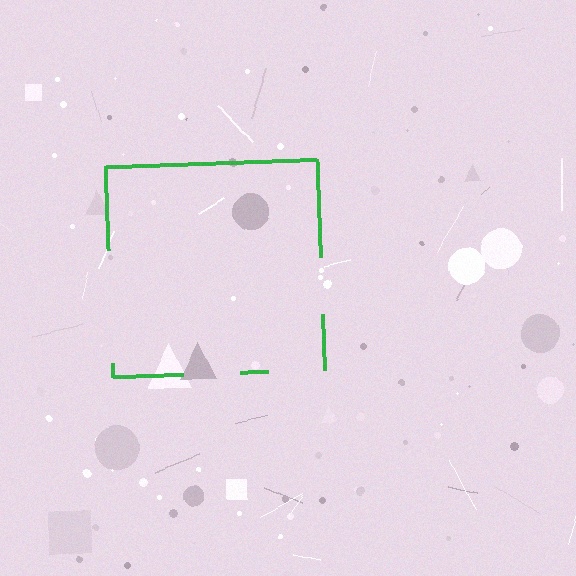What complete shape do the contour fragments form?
The contour fragments form a square.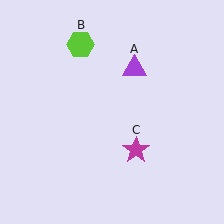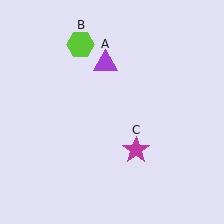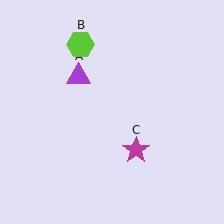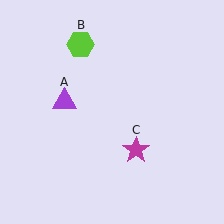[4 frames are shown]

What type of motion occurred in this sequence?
The purple triangle (object A) rotated counterclockwise around the center of the scene.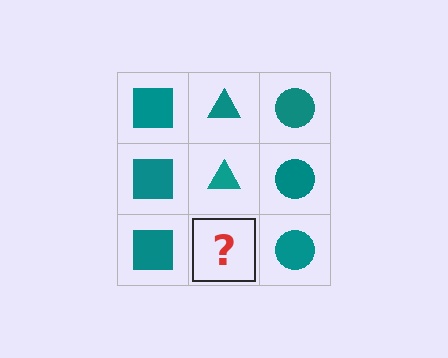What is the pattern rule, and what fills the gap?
The rule is that each column has a consistent shape. The gap should be filled with a teal triangle.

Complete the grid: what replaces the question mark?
The question mark should be replaced with a teal triangle.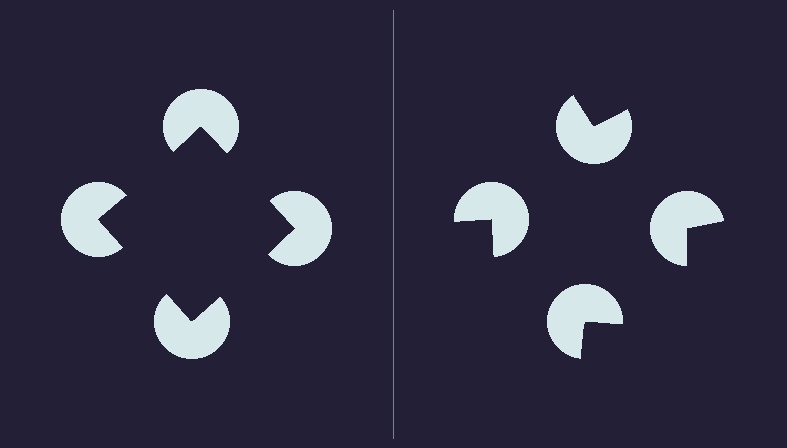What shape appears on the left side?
An illusory square.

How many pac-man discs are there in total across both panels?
8 — 4 on each side.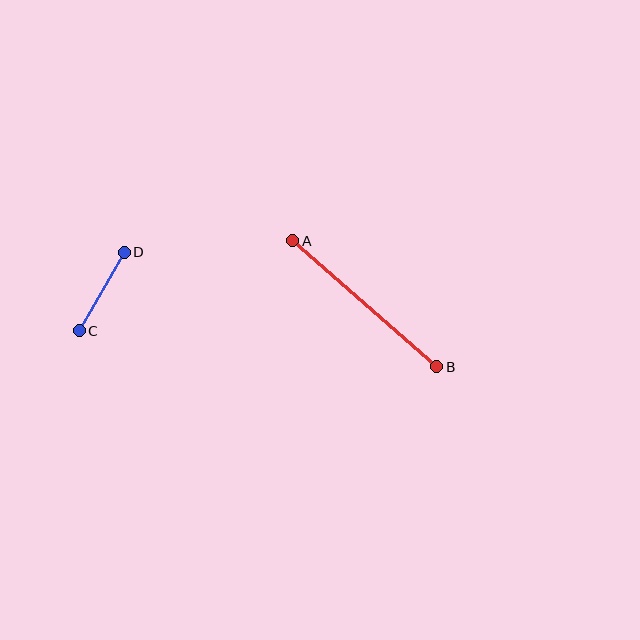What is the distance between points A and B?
The distance is approximately 191 pixels.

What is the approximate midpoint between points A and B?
The midpoint is at approximately (365, 304) pixels.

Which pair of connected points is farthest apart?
Points A and B are farthest apart.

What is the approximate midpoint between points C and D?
The midpoint is at approximately (102, 292) pixels.